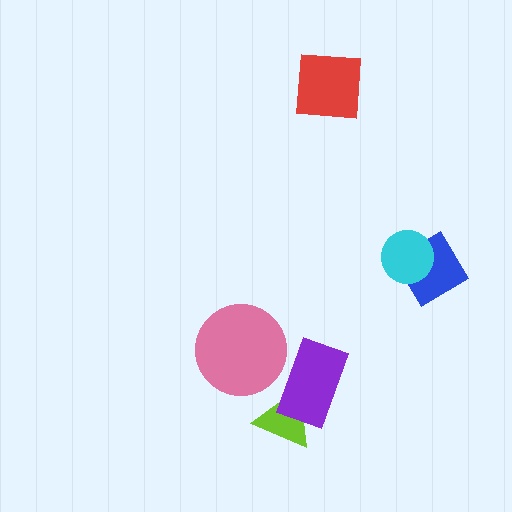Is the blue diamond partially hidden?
Yes, it is partially covered by another shape.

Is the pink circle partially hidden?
No, no other shape covers it.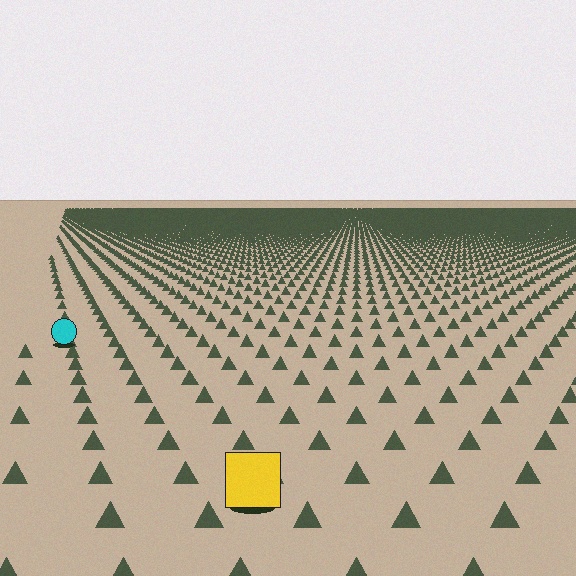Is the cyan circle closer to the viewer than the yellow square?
No. The yellow square is closer — you can tell from the texture gradient: the ground texture is coarser near it.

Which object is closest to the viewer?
The yellow square is closest. The texture marks near it are larger and more spread out.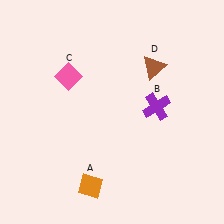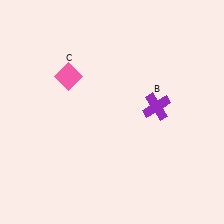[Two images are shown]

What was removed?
The brown triangle (D), the orange diamond (A) were removed in Image 2.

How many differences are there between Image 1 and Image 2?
There are 2 differences between the two images.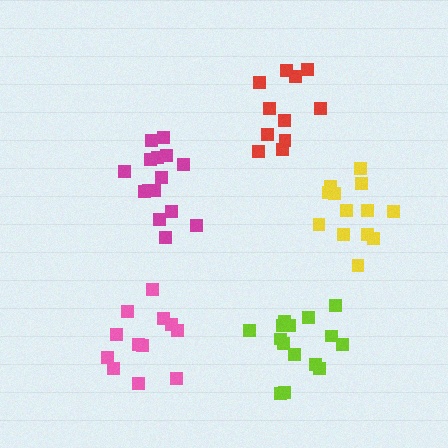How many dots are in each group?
Group 1: 15 dots, Group 2: 12 dots, Group 3: 13 dots, Group 4: 11 dots, Group 5: 15 dots (66 total).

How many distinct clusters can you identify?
There are 5 distinct clusters.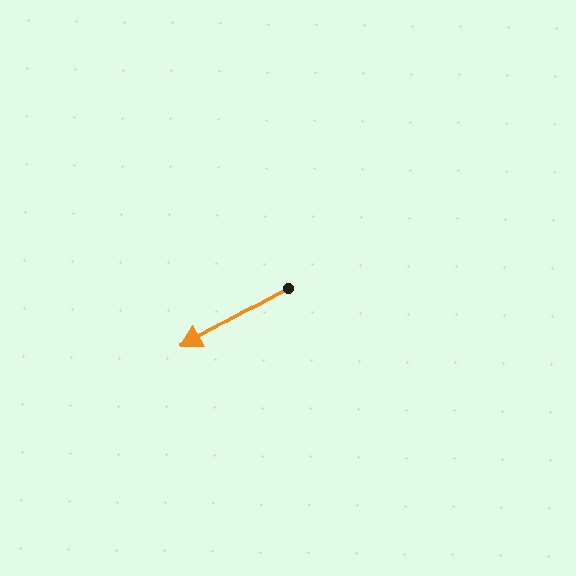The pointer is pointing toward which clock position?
Roughly 8 o'clock.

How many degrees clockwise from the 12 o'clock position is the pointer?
Approximately 241 degrees.